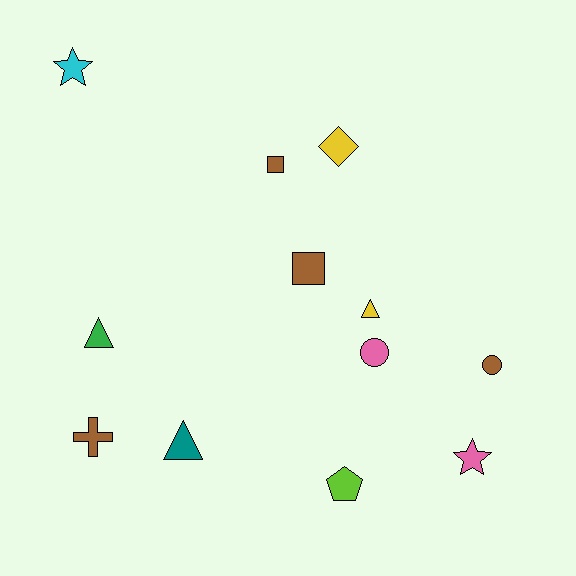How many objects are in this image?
There are 12 objects.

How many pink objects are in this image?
There are 2 pink objects.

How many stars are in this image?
There are 2 stars.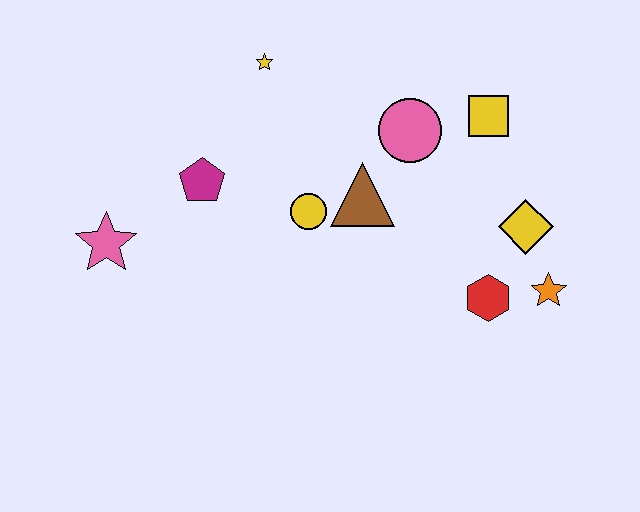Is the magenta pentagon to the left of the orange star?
Yes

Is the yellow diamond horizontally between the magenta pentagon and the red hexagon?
No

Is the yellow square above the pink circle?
Yes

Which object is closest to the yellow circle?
The brown triangle is closest to the yellow circle.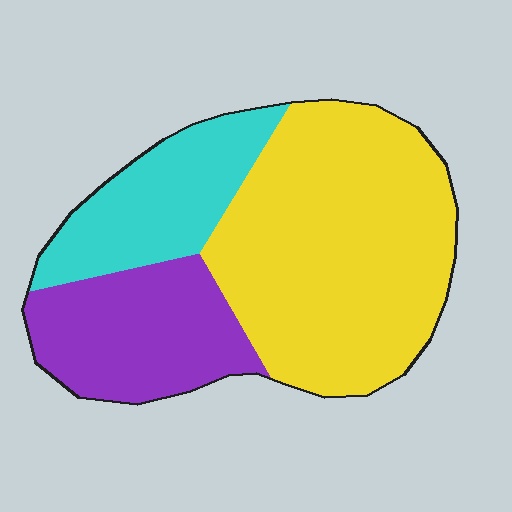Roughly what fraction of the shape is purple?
Purple covers 24% of the shape.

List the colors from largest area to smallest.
From largest to smallest: yellow, purple, cyan.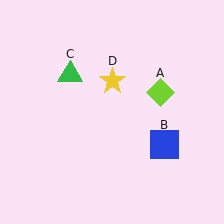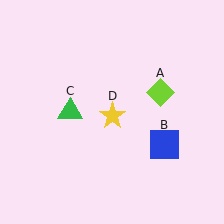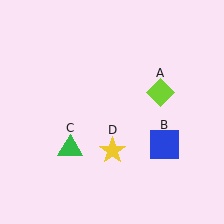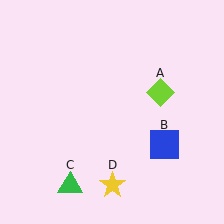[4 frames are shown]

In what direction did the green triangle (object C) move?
The green triangle (object C) moved down.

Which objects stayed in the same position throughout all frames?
Lime diamond (object A) and blue square (object B) remained stationary.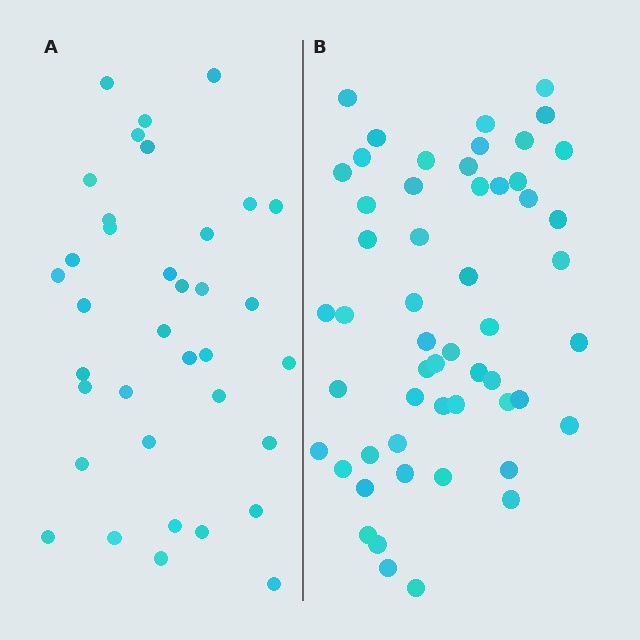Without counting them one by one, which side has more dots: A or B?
Region B (the right region) has more dots.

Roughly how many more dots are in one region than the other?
Region B has approximately 20 more dots than region A.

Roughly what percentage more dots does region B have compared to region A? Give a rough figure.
About 50% more.